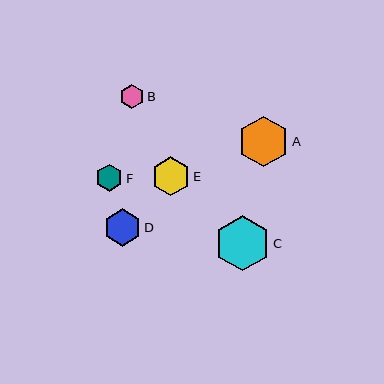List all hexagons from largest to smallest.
From largest to smallest: C, A, E, D, F, B.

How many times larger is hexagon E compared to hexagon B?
Hexagon E is approximately 1.6 times the size of hexagon B.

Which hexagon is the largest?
Hexagon C is the largest with a size of approximately 55 pixels.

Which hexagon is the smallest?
Hexagon B is the smallest with a size of approximately 24 pixels.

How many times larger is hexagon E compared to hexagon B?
Hexagon E is approximately 1.6 times the size of hexagon B.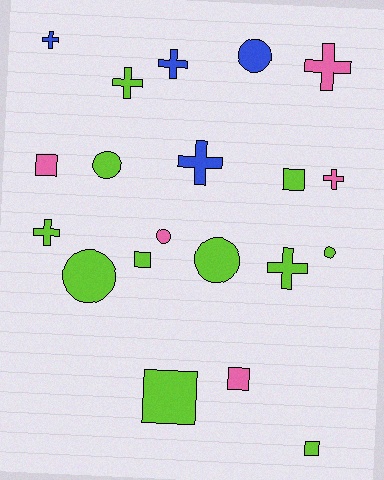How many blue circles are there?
There is 1 blue circle.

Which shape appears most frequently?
Cross, with 8 objects.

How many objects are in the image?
There are 20 objects.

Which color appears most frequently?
Lime, with 11 objects.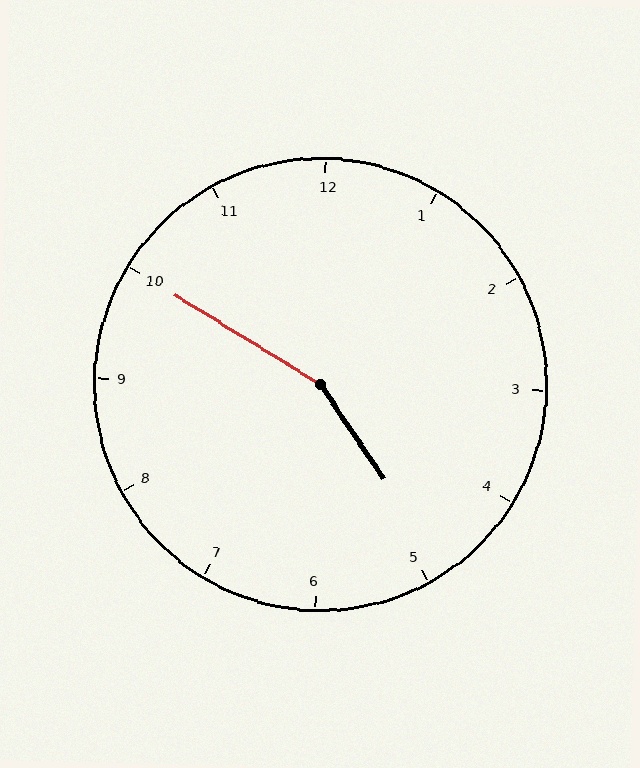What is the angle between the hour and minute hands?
Approximately 155 degrees.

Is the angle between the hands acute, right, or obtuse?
It is obtuse.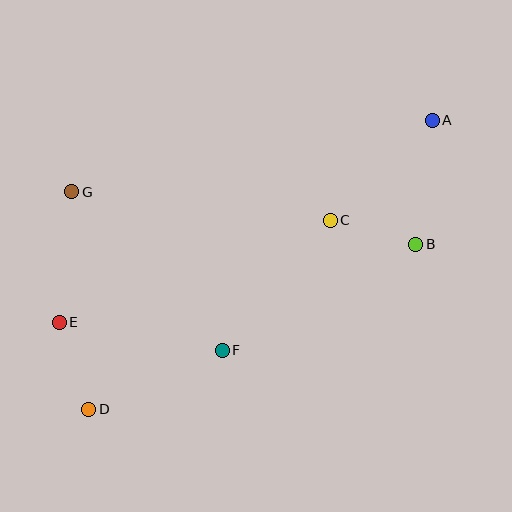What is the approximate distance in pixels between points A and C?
The distance between A and C is approximately 142 pixels.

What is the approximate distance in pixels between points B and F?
The distance between B and F is approximately 221 pixels.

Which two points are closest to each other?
Points B and C are closest to each other.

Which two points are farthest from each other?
Points A and D are farthest from each other.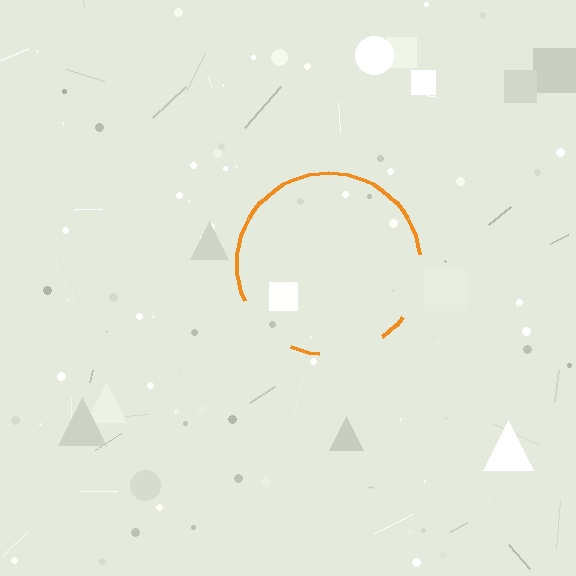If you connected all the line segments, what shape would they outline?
They would outline a circle.